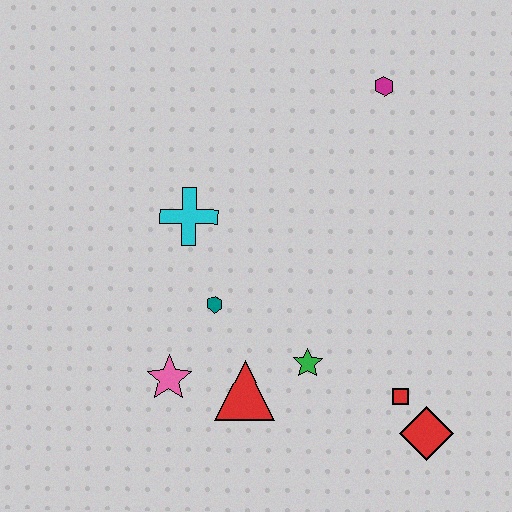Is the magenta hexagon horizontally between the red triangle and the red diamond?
Yes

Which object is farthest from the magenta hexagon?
The pink star is farthest from the magenta hexagon.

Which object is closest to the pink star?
The red triangle is closest to the pink star.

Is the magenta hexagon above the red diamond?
Yes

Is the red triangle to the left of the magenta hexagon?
Yes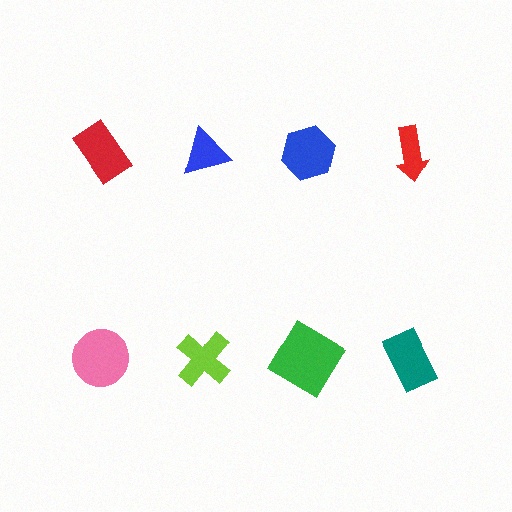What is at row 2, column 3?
A green diamond.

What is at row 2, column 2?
A lime cross.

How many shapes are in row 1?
4 shapes.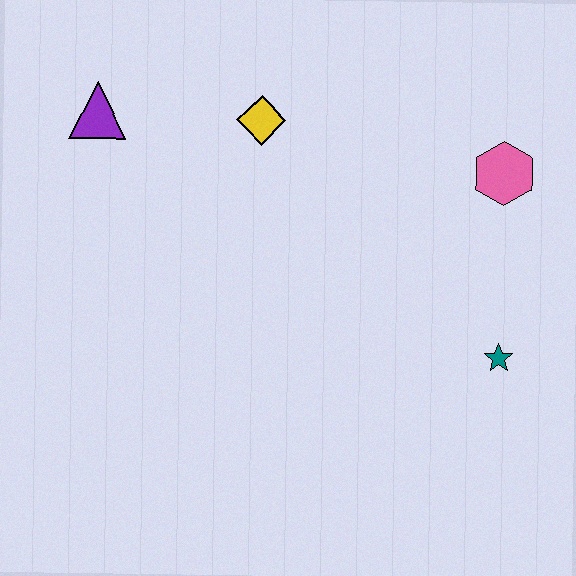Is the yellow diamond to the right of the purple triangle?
Yes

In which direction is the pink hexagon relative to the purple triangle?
The pink hexagon is to the right of the purple triangle.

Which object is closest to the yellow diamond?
The purple triangle is closest to the yellow diamond.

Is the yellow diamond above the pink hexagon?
Yes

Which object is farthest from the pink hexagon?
The purple triangle is farthest from the pink hexagon.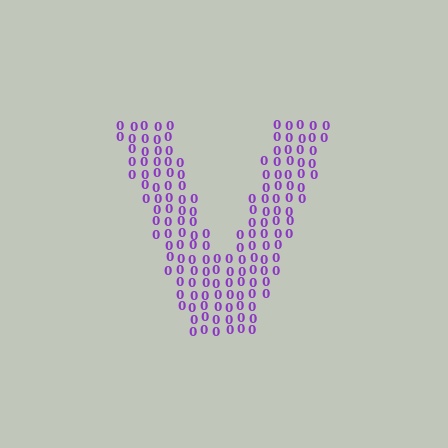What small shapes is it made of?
It is made of small digit 0's.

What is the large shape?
The large shape is the letter V.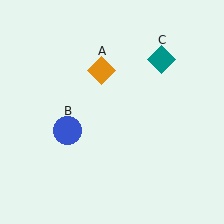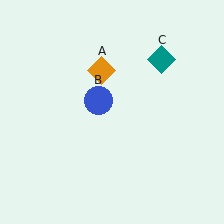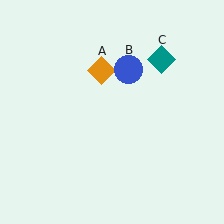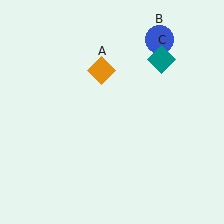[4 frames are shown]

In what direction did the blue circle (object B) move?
The blue circle (object B) moved up and to the right.